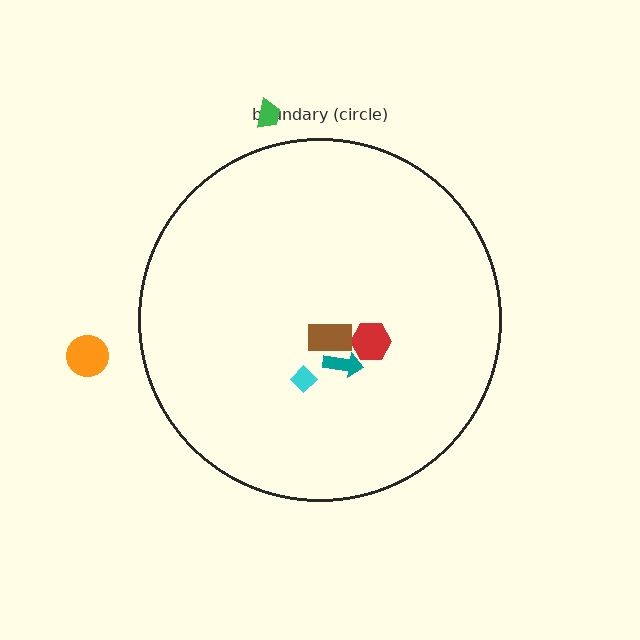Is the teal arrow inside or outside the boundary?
Inside.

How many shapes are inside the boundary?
4 inside, 2 outside.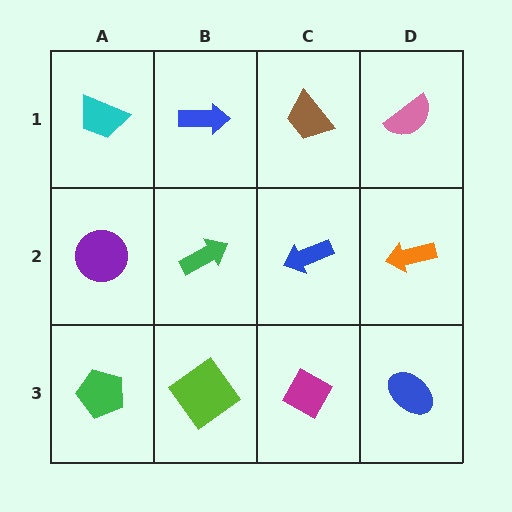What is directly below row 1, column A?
A purple circle.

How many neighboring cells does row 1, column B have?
3.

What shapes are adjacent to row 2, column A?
A cyan trapezoid (row 1, column A), a green pentagon (row 3, column A), a green arrow (row 2, column B).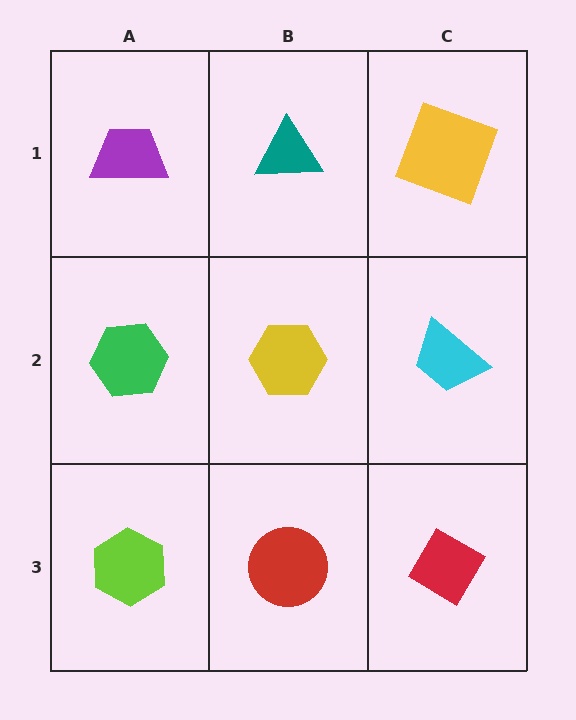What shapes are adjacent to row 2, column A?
A purple trapezoid (row 1, column A), a lime hexagon (row 3, column A), a yellow hexagon (row 2, column B).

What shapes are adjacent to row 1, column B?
A yellow hexagon (row 2, column B), a purple trapezoid (row 1, column A), a yellow square (row 1, column C).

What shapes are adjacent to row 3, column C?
A cyan trapezoid (row 2, column C), a red circle (row 3, column B).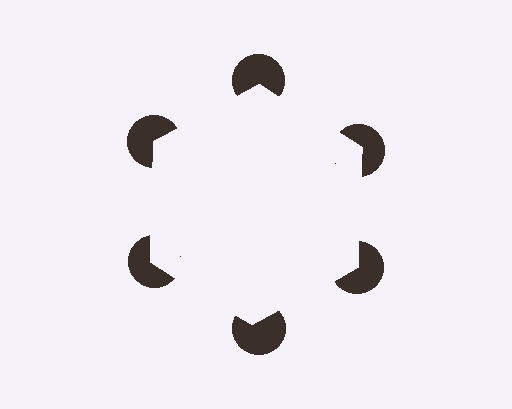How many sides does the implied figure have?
6 sides.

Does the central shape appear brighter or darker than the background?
It typically appears slightly brighter than the background, even though no actual brightness change is drawn.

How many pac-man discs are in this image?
There are 6 — one at each vertex of the illusory hexagon.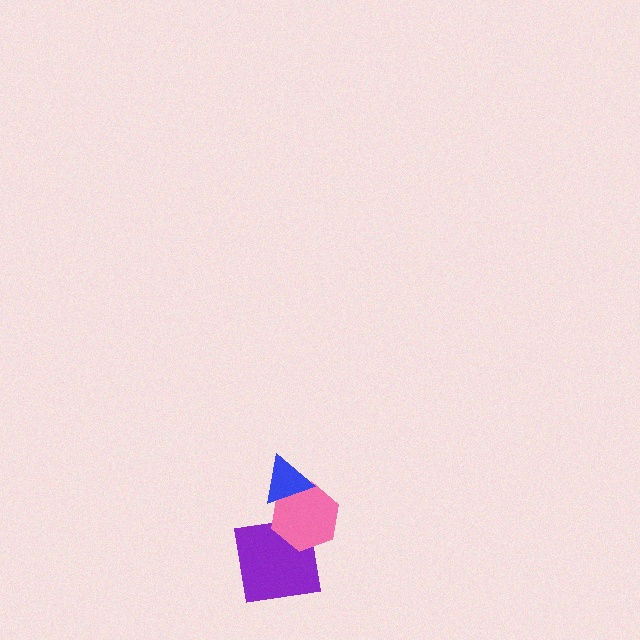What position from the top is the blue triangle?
The blue triangle is 1st from the top.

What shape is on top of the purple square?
The pink hexagon is on top of the purple square.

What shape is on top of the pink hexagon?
The blue triangle is on top of the pink hexagon.